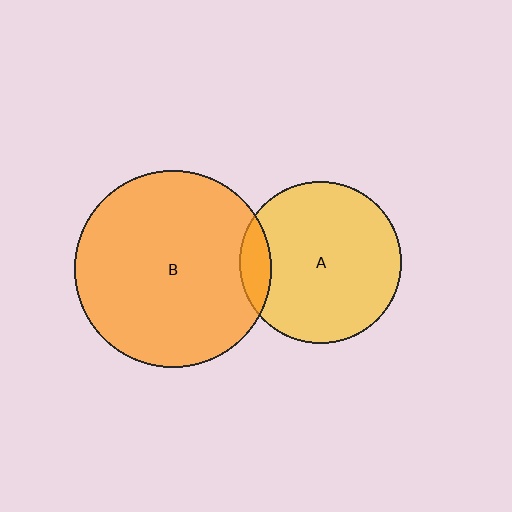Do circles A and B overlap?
Yes.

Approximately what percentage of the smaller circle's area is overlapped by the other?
Approximately 10%.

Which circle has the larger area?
Circle B (orange).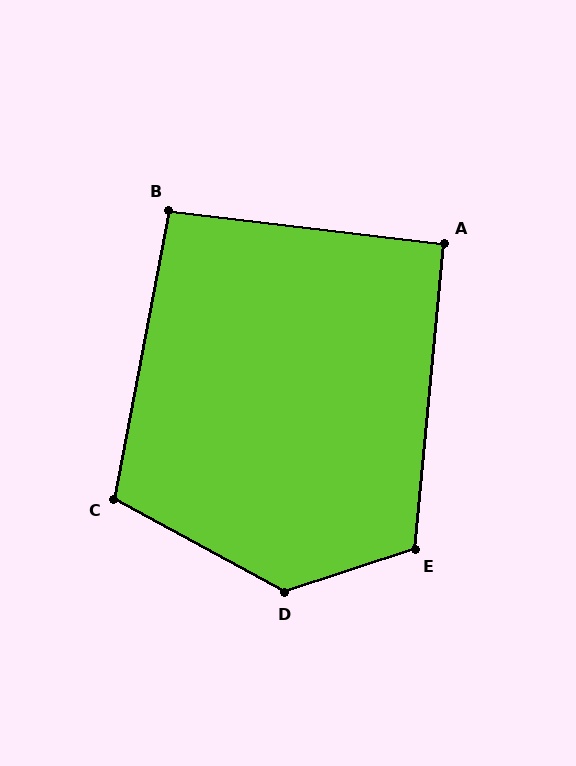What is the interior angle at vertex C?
Approximately 108 degrees (obtuse).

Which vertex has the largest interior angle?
D, at approximately 133 degrees.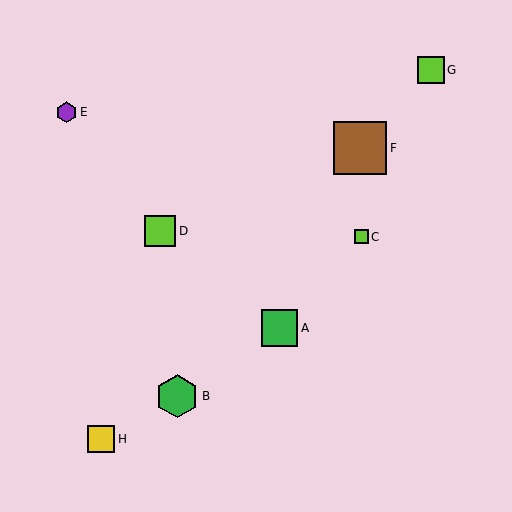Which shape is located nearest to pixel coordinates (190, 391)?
The green hexagon (labeled B) at (177, 396) is nearest to that location.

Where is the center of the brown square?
The center of the brown square is at (360, 148).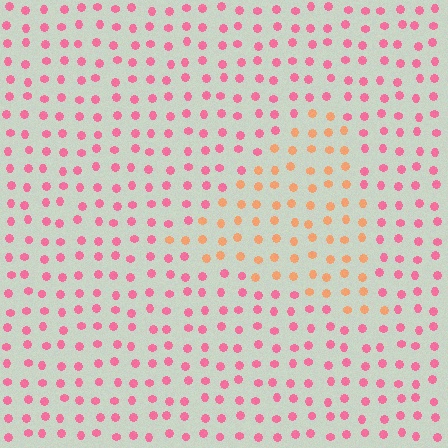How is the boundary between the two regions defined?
The boundary is defined purely by a slight shift in hue (about 43 degrees). Spacing, size, and orientation are identical on both sides.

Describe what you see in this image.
The image is filled with small pink elements in a uniform arrangement. A triangle-shaped region is visible where the elements are tinted to a slightly different hue, forming a subtle color boundary.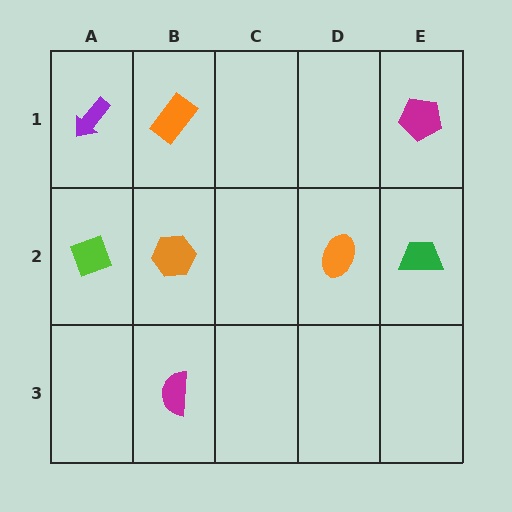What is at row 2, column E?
A green trapezoid.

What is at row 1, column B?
An orange rectangle.